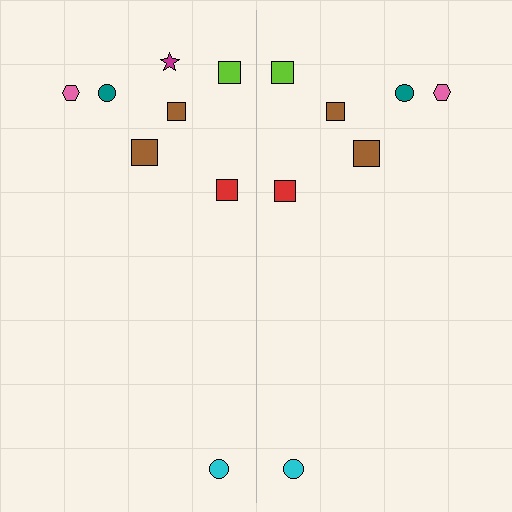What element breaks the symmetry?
A magenta star is missing from the right side.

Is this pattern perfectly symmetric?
No, the pattern is not perfectly symmetric. A magenta star is missing from the right side.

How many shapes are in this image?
There are 15 shapes in this image.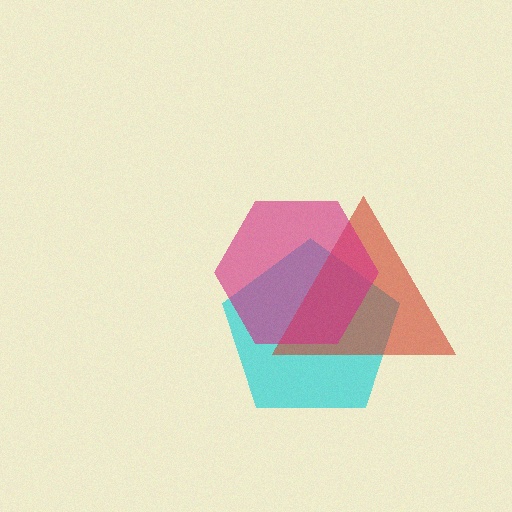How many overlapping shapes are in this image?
There are 3 overlapping shapes in the image.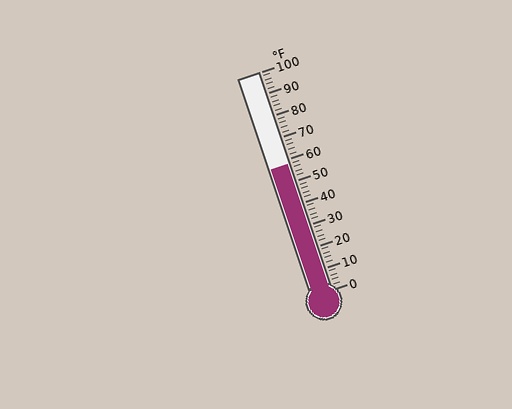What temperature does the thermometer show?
The thermometer shows approximately 58°F.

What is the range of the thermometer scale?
The thermometer scale ranges from 0°F to 100°F.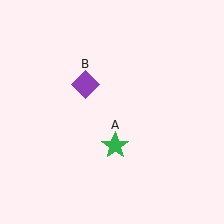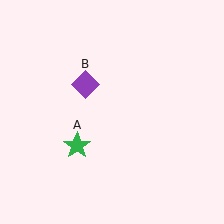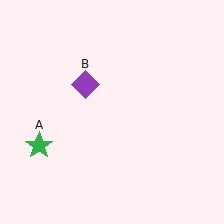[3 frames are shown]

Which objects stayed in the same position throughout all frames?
Purple diamond (object B) remained stationary.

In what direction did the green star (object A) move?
The green star (object A) moved left.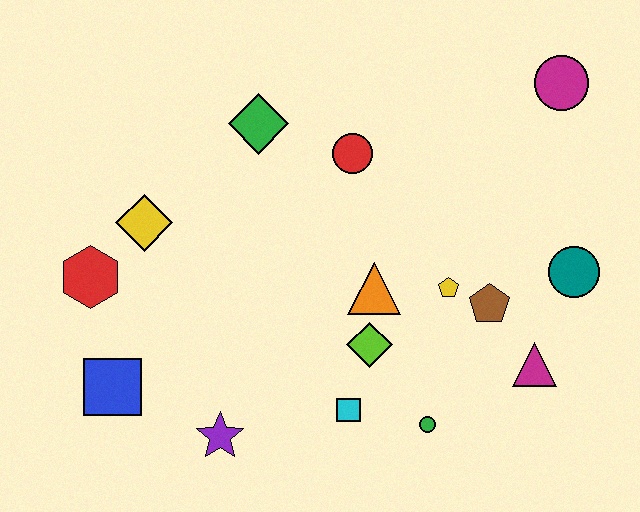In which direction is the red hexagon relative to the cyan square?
The red hexagon is to the left of the cyan square.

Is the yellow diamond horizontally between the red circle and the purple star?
No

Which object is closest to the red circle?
The green diamond is closest to the red circle.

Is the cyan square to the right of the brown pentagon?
No